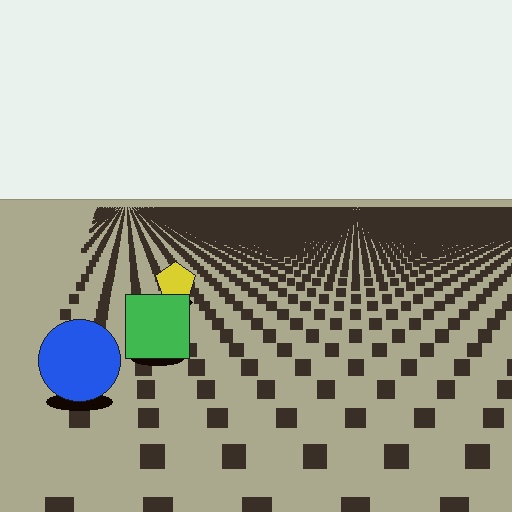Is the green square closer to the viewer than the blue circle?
No. The blue circle is closer — you can tell from the texture gradient: the ground texture is coarser near it.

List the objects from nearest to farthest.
From nearest to farthest: the blue circle, the green square, the yellow pentagon.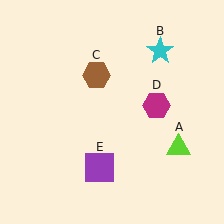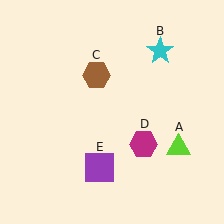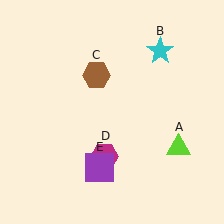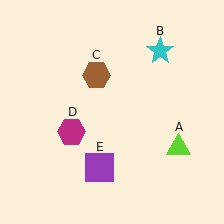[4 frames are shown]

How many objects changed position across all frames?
1 object changed position: magenta hexagon (object D).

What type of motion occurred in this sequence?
The magenta hexagon (object D) rotated clockwise around the center of the scene.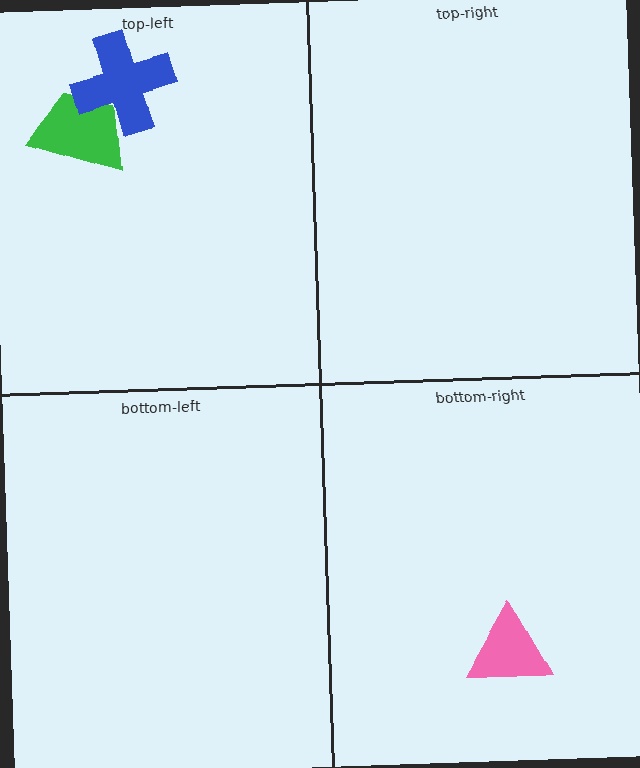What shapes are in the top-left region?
The green trapezoid, the blue cross.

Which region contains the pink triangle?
The bottom-right region.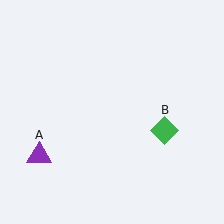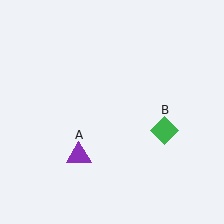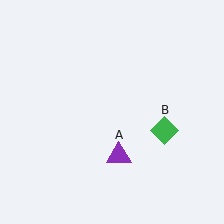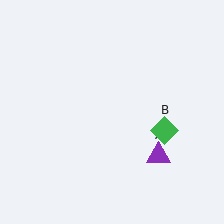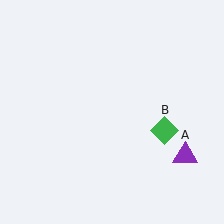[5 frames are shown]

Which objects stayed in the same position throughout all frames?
Green diamond (object B) remained stationary.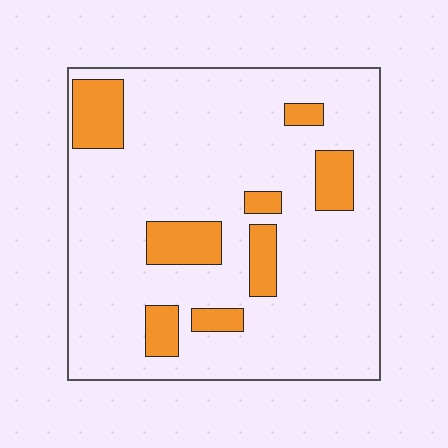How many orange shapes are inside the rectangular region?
8.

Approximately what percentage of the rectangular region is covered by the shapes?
Approximately 15%.